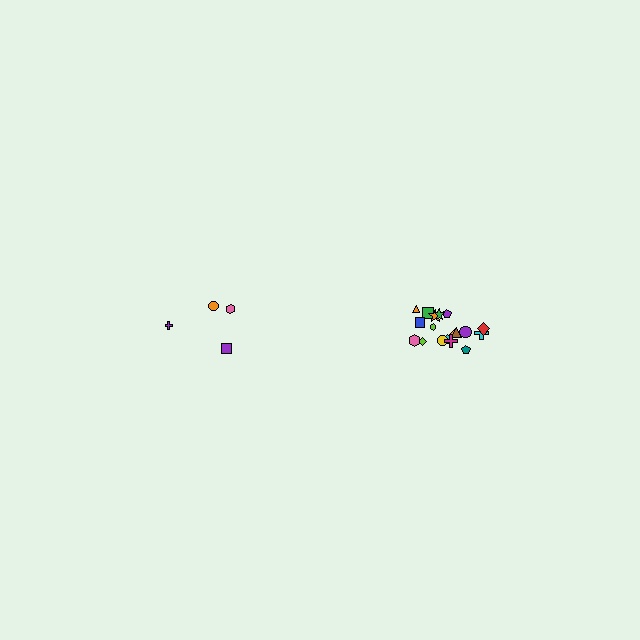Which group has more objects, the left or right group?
The right group.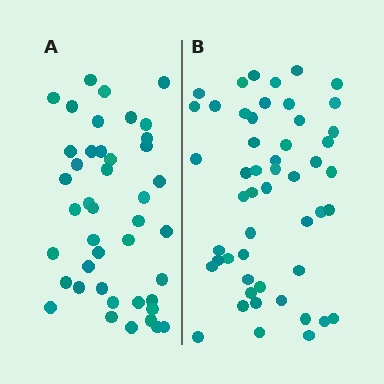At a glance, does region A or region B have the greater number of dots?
Region B (the right region) has more dots.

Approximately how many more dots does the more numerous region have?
Region B has roughly 8 or so more dots than region A.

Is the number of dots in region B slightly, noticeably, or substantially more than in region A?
Region B has only slightly more — the two regions are fairly close. The ratio is roughly 1.2 to 1.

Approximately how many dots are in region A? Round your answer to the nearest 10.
About 40 dots. (The exact count is 43, which rounds to 40.)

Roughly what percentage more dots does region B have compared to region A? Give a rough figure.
About 20% more.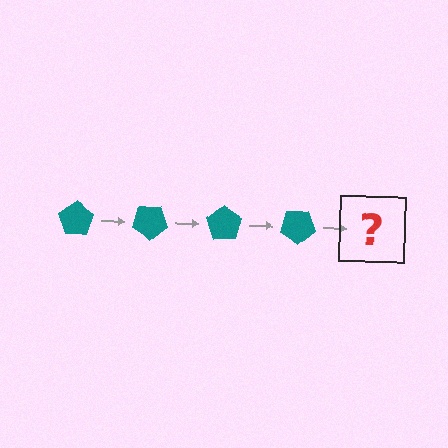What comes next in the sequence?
The next element should be a teal pentagon rotated 140 degrees.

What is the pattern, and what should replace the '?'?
The pattern is that the pentagon rotates 35 degrees each step. The '?' should be a teal pentagon rotated 140 degrees.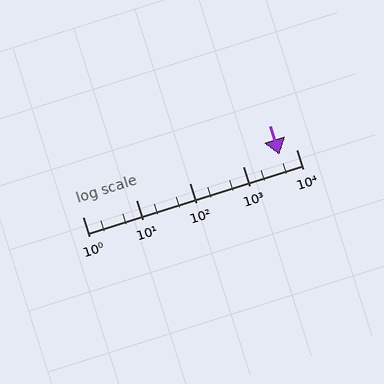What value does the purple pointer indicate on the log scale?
The pointer indicates approximately 4900.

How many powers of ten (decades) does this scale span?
The scale spans 4 decades, from 1 to 10000.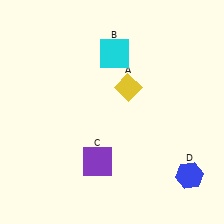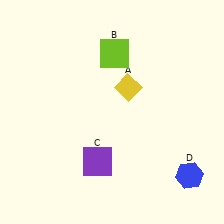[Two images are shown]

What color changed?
The square (B) changed from cyan in Image 1 to lime in Image 2.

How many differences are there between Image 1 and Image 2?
There is 1 difference between the two images.